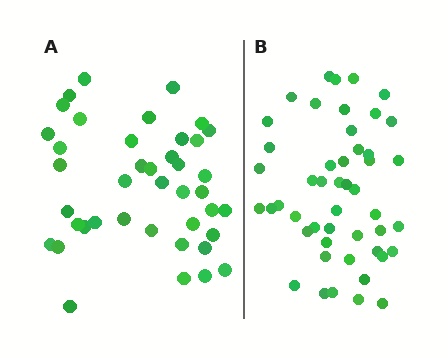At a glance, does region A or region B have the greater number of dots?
Region B (the right region) has more dots.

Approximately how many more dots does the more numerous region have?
Region B has roughly 8 or so more dots than region A.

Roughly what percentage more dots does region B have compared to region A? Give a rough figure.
About 15% more.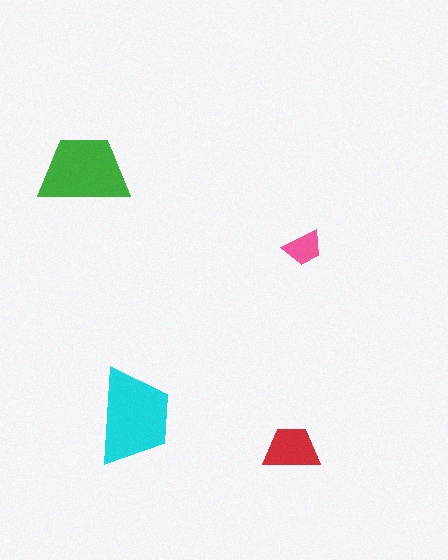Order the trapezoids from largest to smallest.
the cyan one, the green one, the red one, the pink one.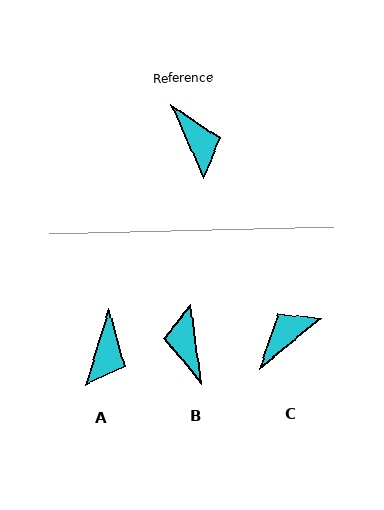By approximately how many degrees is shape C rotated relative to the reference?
Approximately 106 degrees counter-clockwise.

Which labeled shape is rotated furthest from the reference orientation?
B, about 164 degrees away.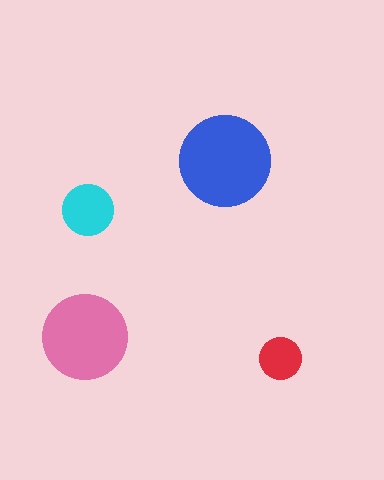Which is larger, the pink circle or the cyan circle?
The pink one.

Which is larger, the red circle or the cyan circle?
The cyan one.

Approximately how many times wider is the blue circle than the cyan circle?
About 2 times wider.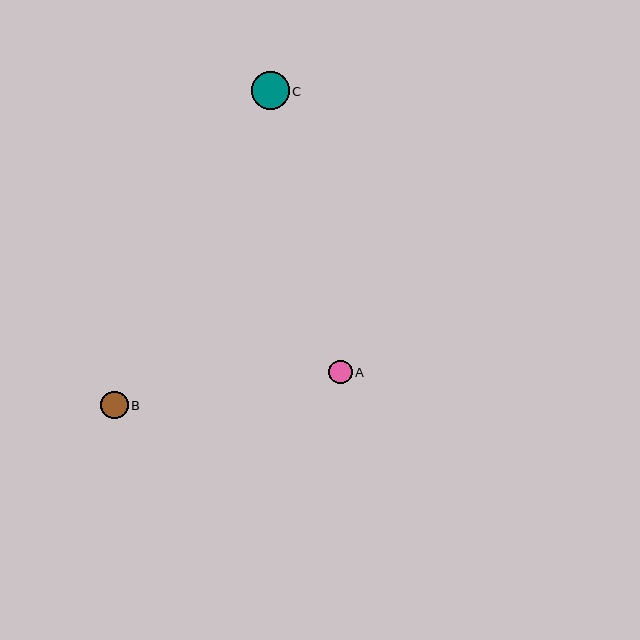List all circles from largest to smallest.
From largest to smallest: C, B, A.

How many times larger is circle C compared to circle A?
Circle C is approximately 1.6 times the size of circle A.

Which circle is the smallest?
Circle A is the smallest with a size of approximately 23 pixels.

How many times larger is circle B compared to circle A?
Circle B is approximately 1.2 times the size of circle A.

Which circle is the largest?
Circle C is the largest with a size of approximately 38 pixels.